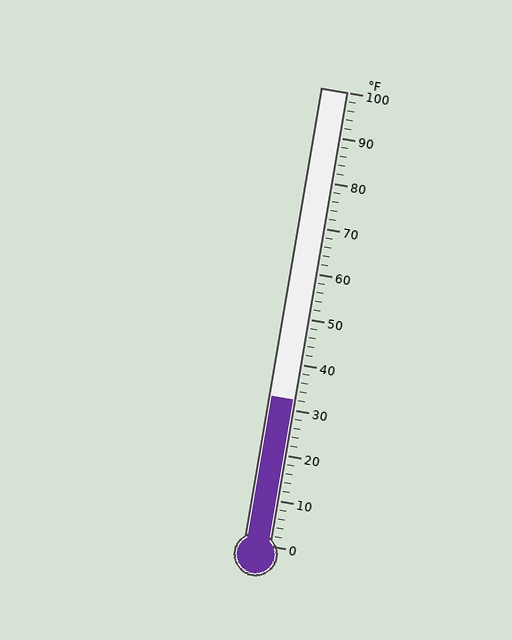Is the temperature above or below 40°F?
The temperature is below 40°F.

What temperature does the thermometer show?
The thermometer shows approximately 32°F.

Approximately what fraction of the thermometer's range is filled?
The thermometer is filled to approximately 30% of its range.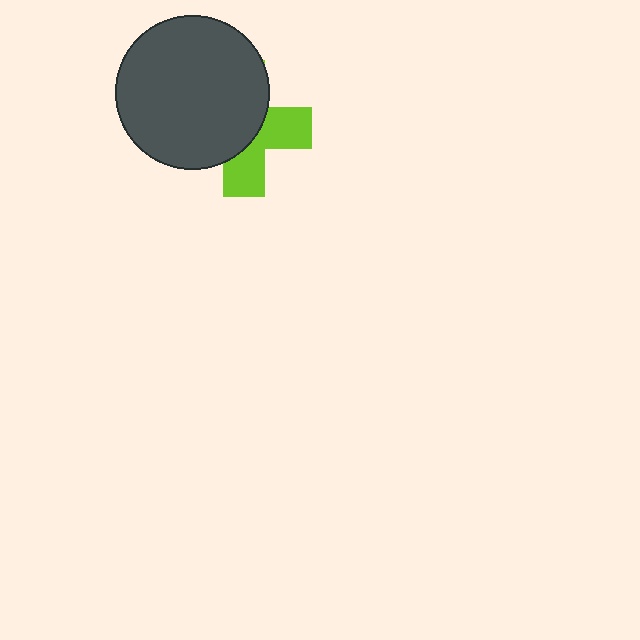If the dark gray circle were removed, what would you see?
You would see the complete lime cross.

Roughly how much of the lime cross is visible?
A small part of it is visible (roughly 41%).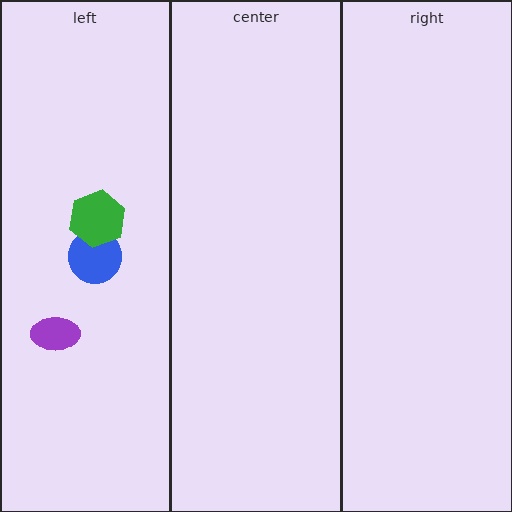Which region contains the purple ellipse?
The left region.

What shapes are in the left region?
The blue circle, the green hexagon, the purple ellipse.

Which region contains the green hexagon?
The left region.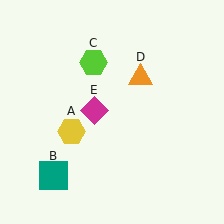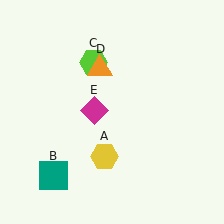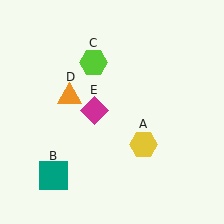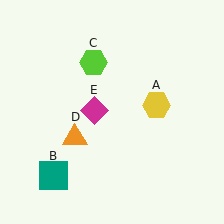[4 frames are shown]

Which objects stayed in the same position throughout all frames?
Teal square (object B) and lime hexagon (object C) and magenta diamond (object E) remained stationary.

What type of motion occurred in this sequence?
The yellow hexagon (object A), orange triangle (object D) rotated counterclockwise around the center of the scene.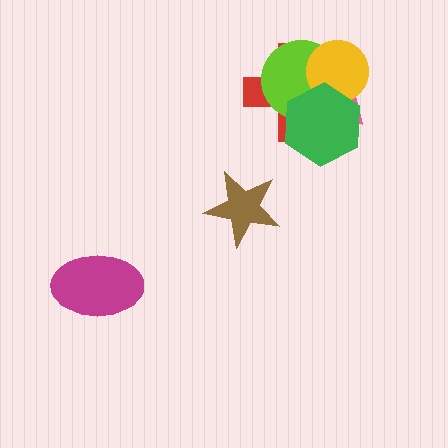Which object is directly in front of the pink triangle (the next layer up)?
The lime circle is directly in front of the pink triangle.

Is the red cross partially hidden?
Yes, it is partially covered by another shape.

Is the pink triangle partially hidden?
Yes, it is partially covered by another shape.